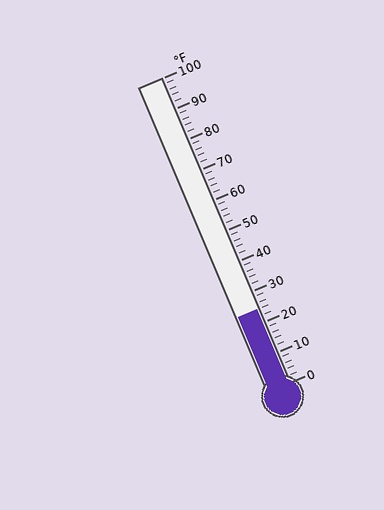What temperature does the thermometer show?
The thermometer shows approximately 24°F.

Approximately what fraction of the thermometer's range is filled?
The thermometer is filled to approximately 25% of its range.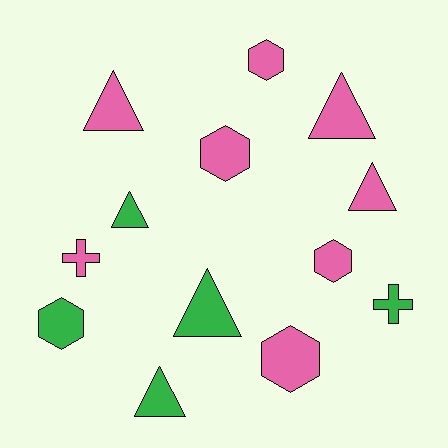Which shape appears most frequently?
Triangle, with 6 objects.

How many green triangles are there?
There are 3 green triangles.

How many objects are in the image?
There are 13 objects.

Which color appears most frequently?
Pink, with 8 objects.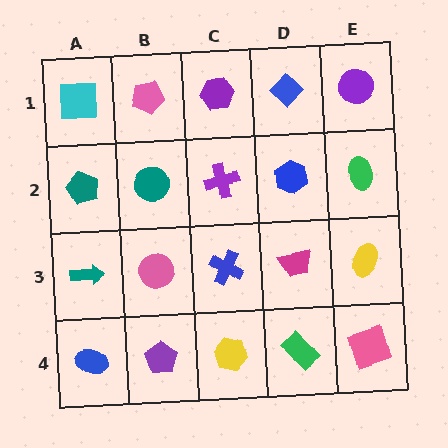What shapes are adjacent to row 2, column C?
A purple hexagon (row 1, column C), a blue cross (row 3, column C), a teal circle (row 2, column B), a blue hexagon (row 2, column D).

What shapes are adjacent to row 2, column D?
A blue diamond (row 1, column D), a magenta trapezoid (row 3, column D), a purple cross (row 2, column C), a green ellipse (row 2, column E).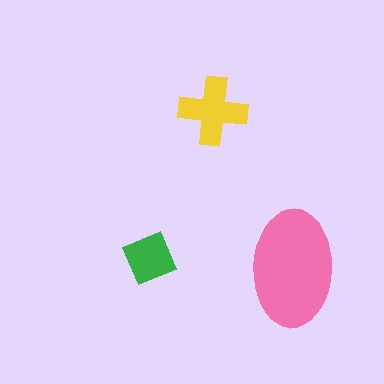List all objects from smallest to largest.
The green diamond, the yellow cross, the pink ellipse.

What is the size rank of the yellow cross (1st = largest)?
2nd.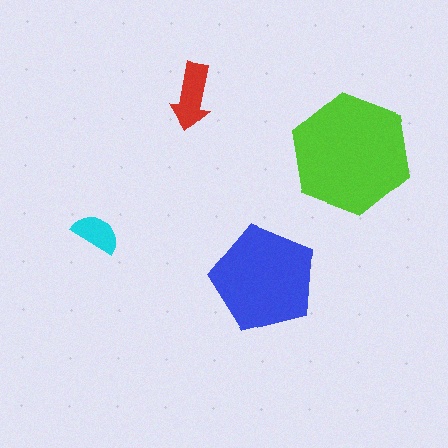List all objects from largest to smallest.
The lime hexagon, the blue pentagon, the red arrow, the cyan semicircle.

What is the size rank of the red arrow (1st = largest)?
3rd.